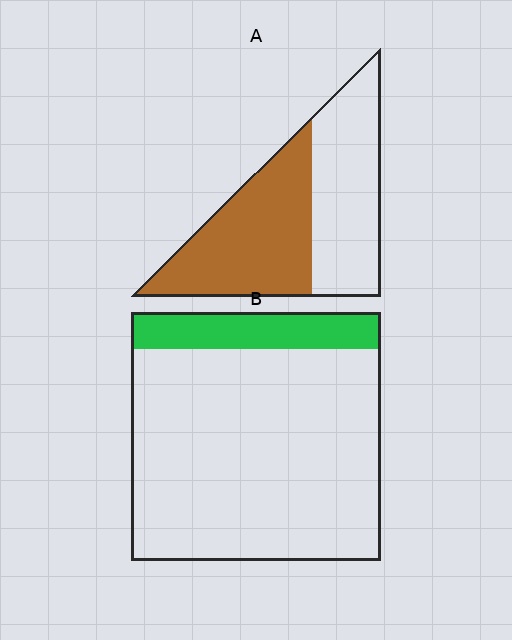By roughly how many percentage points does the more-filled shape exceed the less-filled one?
By roughly 40 percentage points (A over B).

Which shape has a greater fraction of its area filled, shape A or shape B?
Shape A.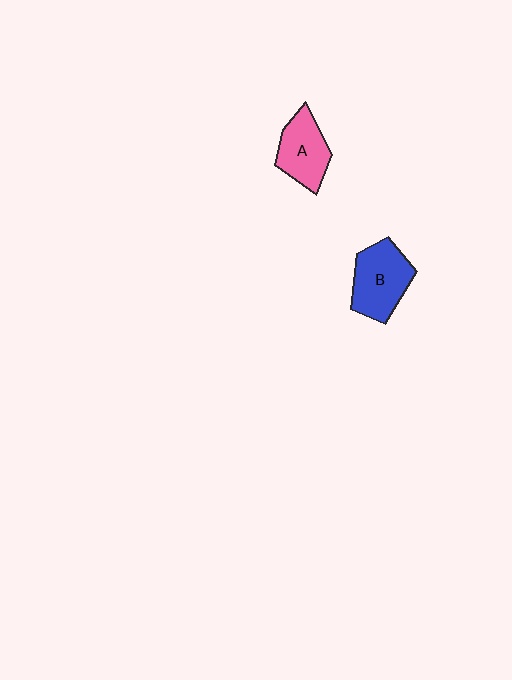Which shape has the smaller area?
Shape A (pink).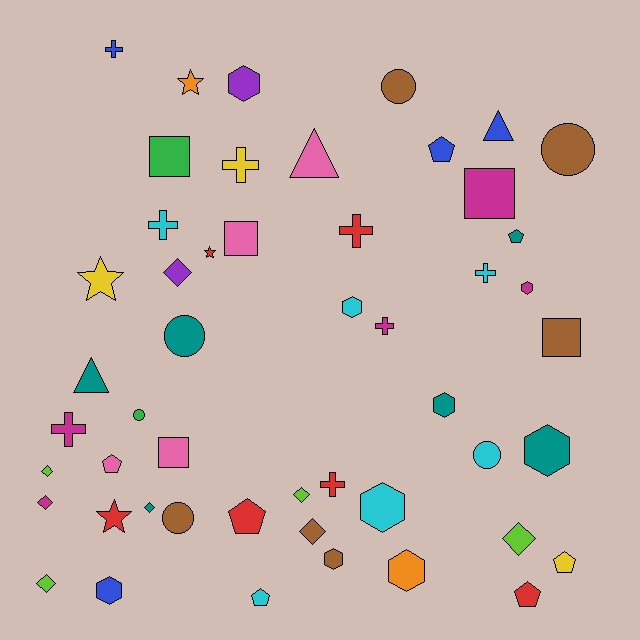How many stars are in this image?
There are 4 stars.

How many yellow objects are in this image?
There are 3 yellow objects.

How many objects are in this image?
There are 50 objects.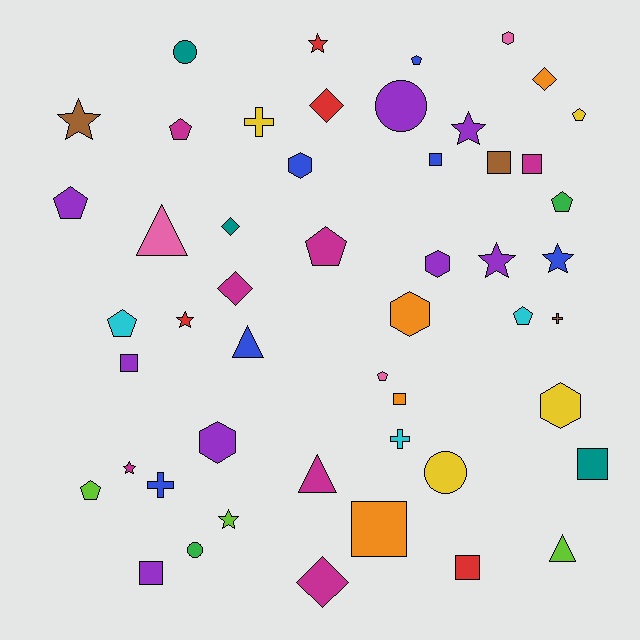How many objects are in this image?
There are 50 objects.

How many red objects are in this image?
There are 4 red objects.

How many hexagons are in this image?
There are 6 hexagons.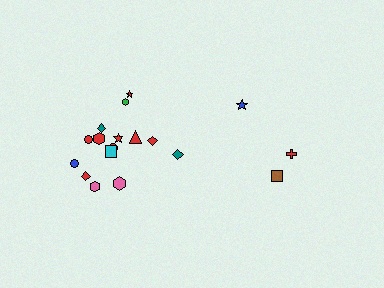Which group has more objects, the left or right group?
The left group.